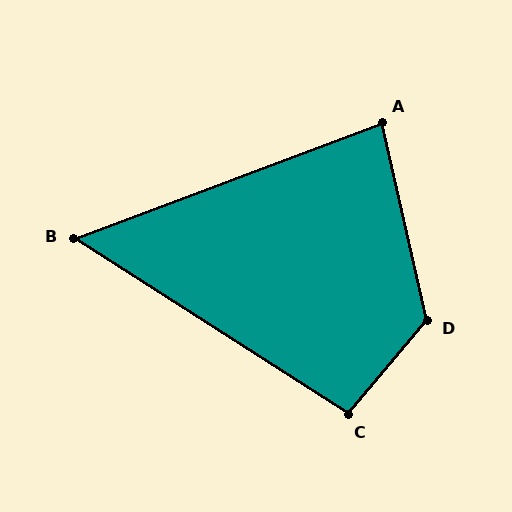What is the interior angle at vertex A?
Approximately 82 degrees (acute).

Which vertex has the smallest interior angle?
B, at approximately 53 degrees.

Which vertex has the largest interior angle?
D, at approximately 127 degrees.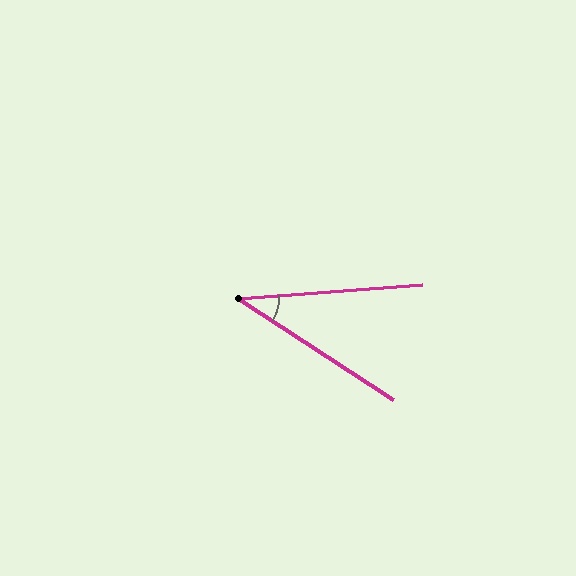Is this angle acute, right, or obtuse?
It is acute.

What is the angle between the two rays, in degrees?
Approximately 37 degrees.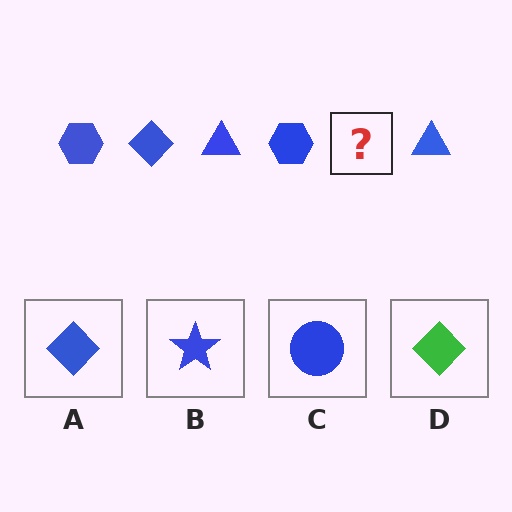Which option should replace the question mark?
Option A.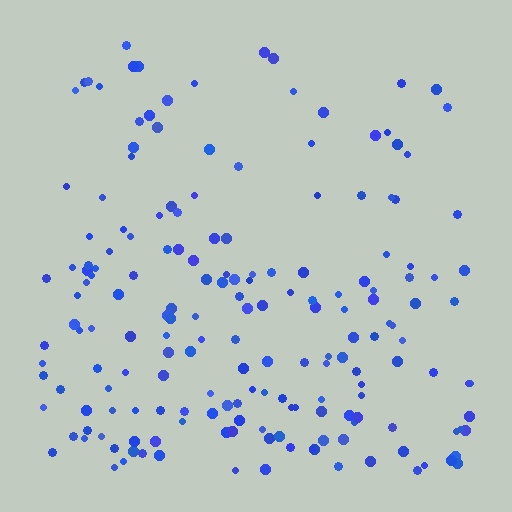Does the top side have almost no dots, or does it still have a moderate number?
Still a moderate number, just noticeably fewer than the bottom.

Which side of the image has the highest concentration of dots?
The bottom.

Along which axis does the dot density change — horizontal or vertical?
Vertical.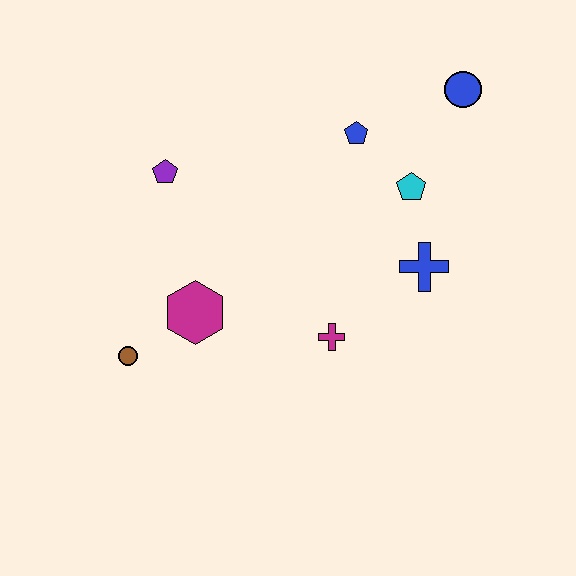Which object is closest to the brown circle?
The magenta hexagon is closest to the brown circle.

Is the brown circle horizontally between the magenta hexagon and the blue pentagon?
No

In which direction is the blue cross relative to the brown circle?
The blue cross is to the right of the brown circle.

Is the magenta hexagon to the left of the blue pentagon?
Yes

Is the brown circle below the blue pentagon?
Yes